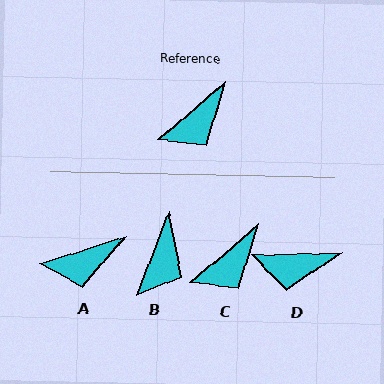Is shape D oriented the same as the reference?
No, it is off by about 39 degrees.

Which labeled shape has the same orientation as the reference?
C.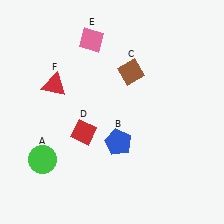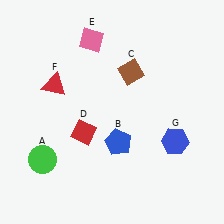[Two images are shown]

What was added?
A blue hexagon (G) was added in Image 2.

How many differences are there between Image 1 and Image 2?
There is 1 difference between the two images.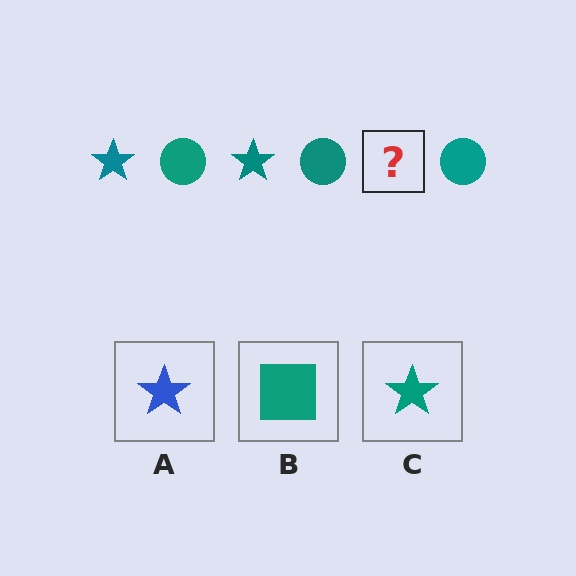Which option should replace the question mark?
Option C.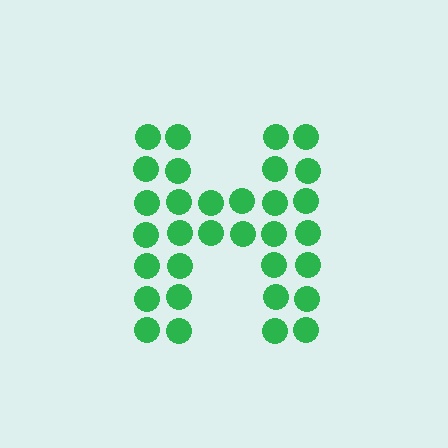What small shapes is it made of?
It is made of small circles.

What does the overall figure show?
The overall figure shows the letter H.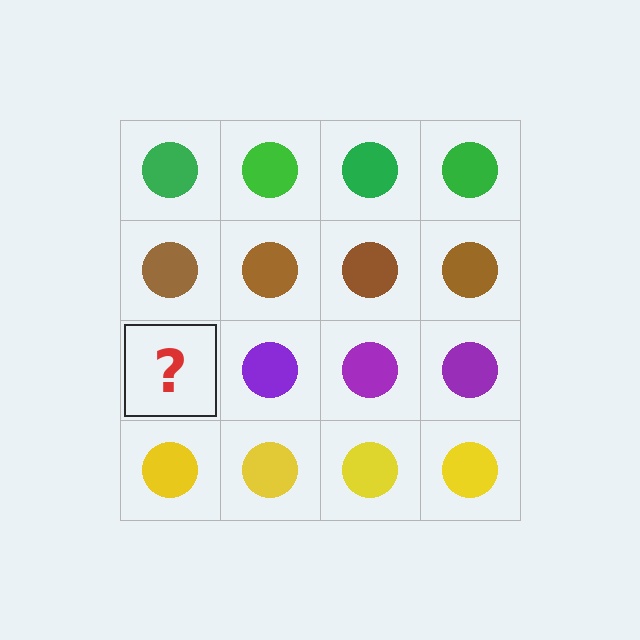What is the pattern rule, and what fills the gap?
The rule is that each row has a consistent color. The gap should be filled with a purple circle.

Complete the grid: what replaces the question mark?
The question mark should be replaced with a purple circle.